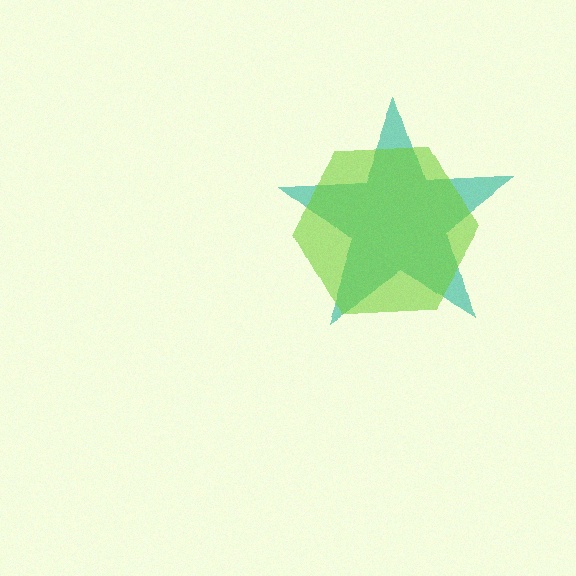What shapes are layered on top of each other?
The layered shapes are: a teal star, a lime hexagon.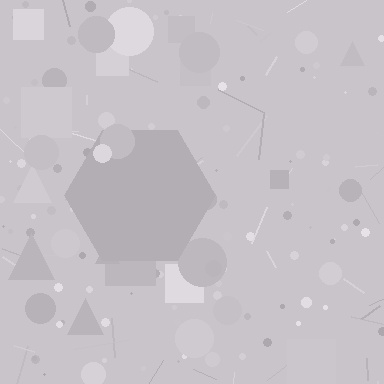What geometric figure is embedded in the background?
A hexagon is embedded in the background.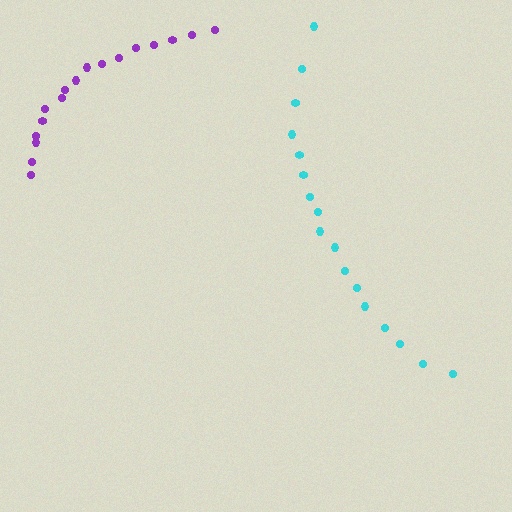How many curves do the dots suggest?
There are 2 distinct paths.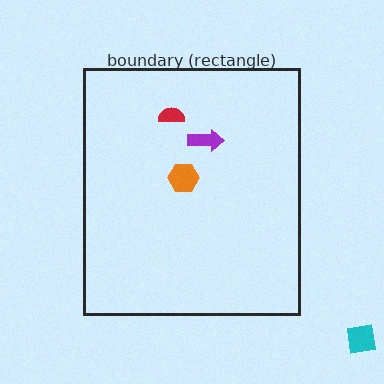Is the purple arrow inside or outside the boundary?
Inside.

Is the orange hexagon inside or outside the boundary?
Inside.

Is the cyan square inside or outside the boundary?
Outside.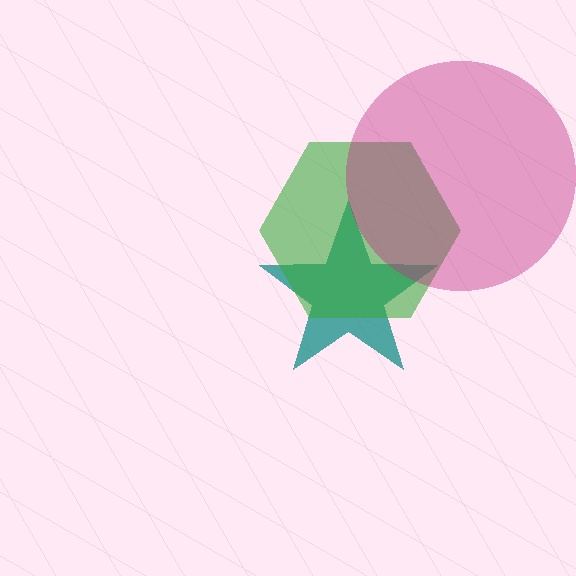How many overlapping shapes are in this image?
There are 3 overlapping shapes in the image.